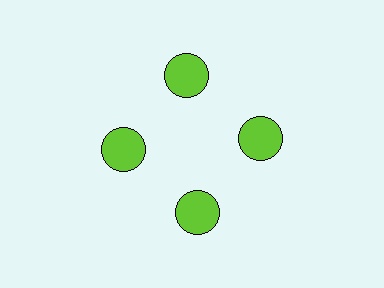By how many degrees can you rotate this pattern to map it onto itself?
The pattern maps onto itself every 90 degrees of rotation.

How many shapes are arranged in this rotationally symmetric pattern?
There are 4 shapes, arranged in 4 groups of 1.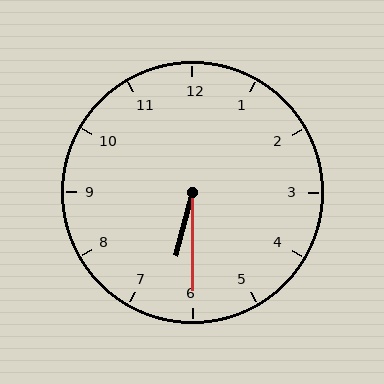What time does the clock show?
6:30.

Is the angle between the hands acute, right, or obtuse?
It is acute.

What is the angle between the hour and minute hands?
Approximately 15 degrees.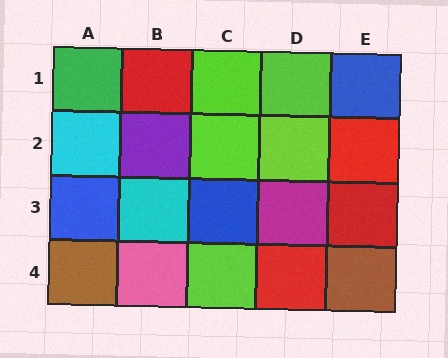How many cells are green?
1 cell is green.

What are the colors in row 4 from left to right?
Brown, pink, lime, red, brown.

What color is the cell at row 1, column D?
Lime.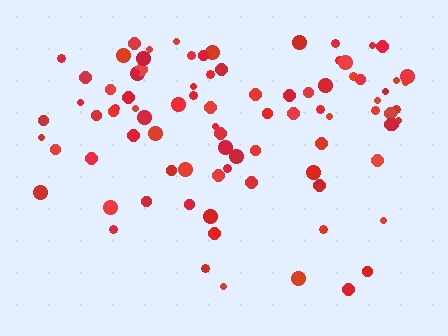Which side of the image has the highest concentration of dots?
The top.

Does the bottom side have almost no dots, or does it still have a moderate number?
Still a moderate number, just noticeably fewer than the top.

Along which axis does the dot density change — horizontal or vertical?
Vertical.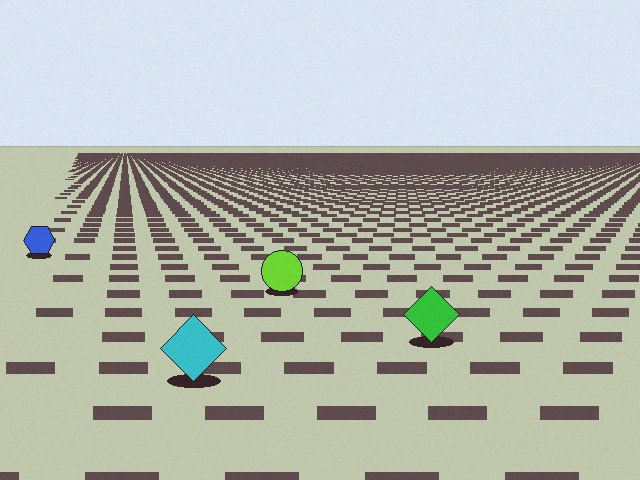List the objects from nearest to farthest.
From nearest to farthest: the cyan diamond, the green diamond, the lime circle, the blue hexagon.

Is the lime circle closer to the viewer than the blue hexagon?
Yes. The lime circle is closer — you can tell from the texture gradient: the ground texture is coarser near it.